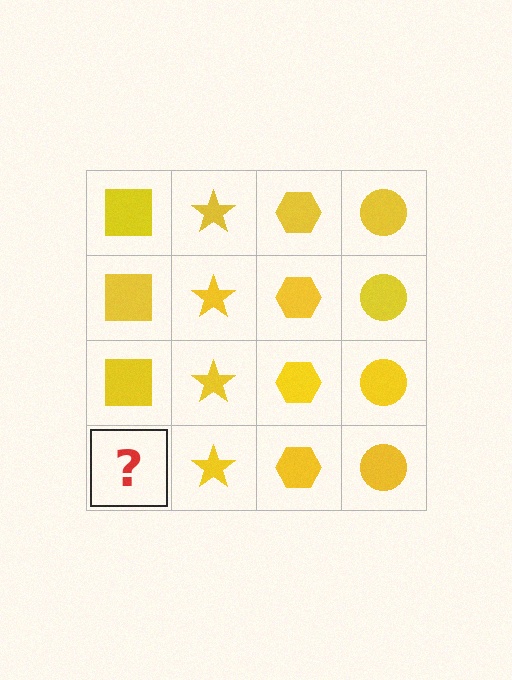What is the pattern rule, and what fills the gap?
The rule is that each column has a consistent shape. The gap should be filled with a yellow square.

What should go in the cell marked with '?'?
The missing cell should contain a yellow square.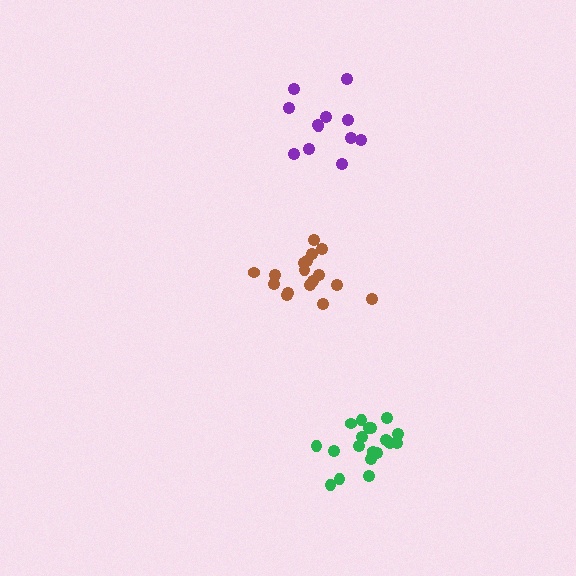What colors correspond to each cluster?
The clusters are colored: brown, purple, green.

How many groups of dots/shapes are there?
There are 3 groups.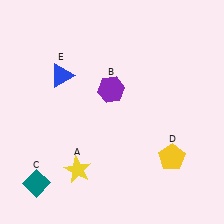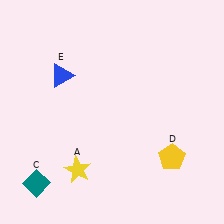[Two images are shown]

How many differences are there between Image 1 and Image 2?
There is 1 difference between the two images.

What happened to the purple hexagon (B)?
The purple hexagon (B) was removed in Image 2. It was in the top-left area of Image 1.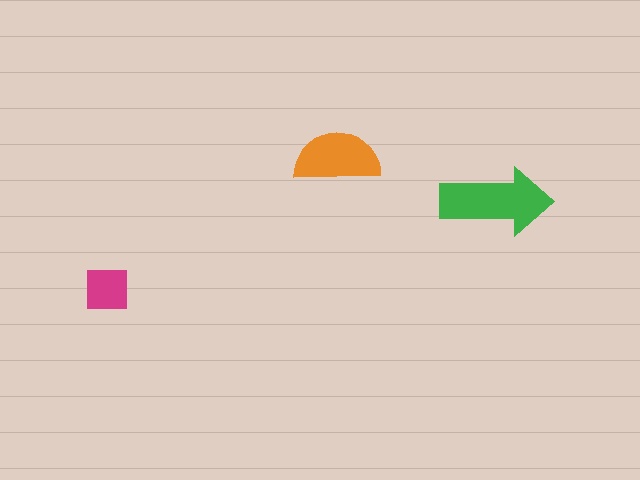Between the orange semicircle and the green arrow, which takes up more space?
The green arrow.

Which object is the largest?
The green arrow.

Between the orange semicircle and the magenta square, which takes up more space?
The orange semicircle.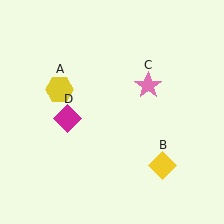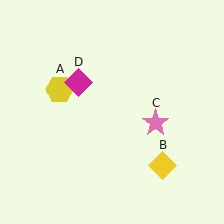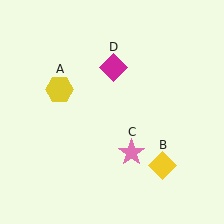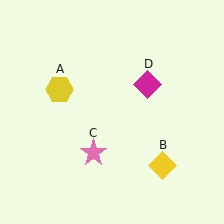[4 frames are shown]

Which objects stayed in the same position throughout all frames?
Yellow hexagon (object A) and yellow diamond (object B) remained stationary.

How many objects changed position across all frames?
2 objects changed position: pink star (object C), magenta diamond (object D).